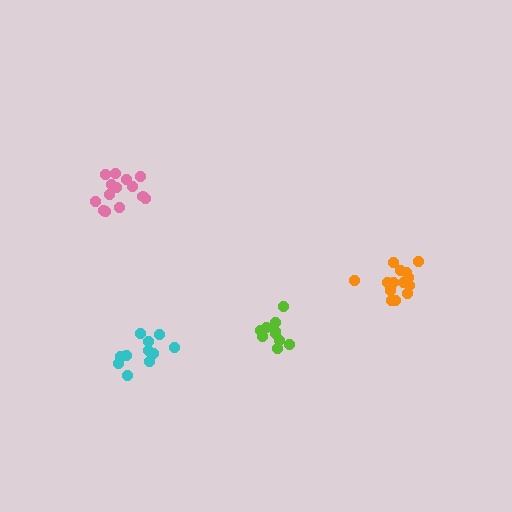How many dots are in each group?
Group 1: 10 dots, Group 2: 11 dots, Group 3: 15 dots, Group 4: 14 dots (50 total).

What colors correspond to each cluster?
The clusters are colored: lime, cyan, pink, orange.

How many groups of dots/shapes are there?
There are 4 groups.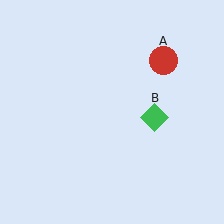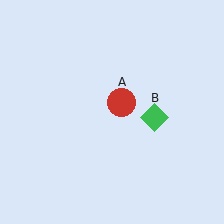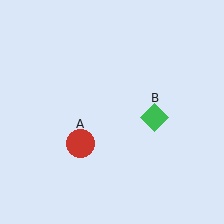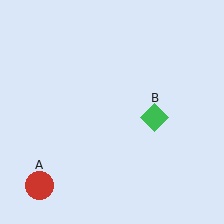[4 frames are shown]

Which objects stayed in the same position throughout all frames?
Green diamond (object B) remained stationary.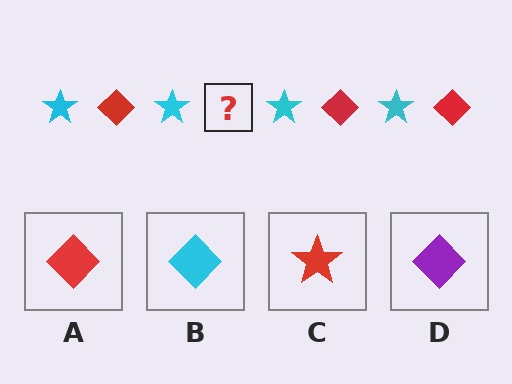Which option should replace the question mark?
Option A.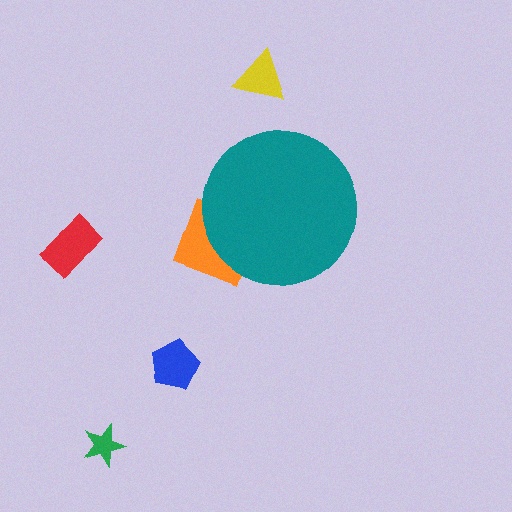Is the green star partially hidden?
No, the green star is fully visible.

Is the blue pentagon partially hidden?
No, the blue pentagon is fully visible.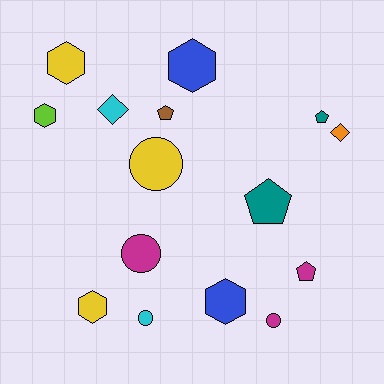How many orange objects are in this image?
There is 1 orange object.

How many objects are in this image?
There are 15 objects.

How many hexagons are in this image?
There are 5 hexagons.